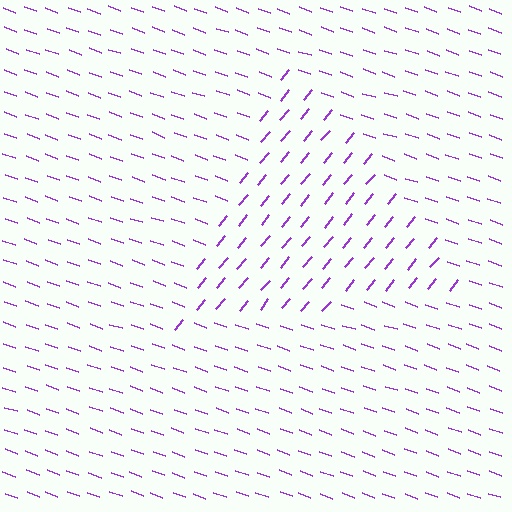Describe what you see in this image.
The image is filled with small purple line segments. A triangle region in the image has lines oriented differently from the surrounding lines, creating a visible texture boundary.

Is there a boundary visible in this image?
Yes, there is a texture boundary formed by a change in line orientation.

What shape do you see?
I see a triangle.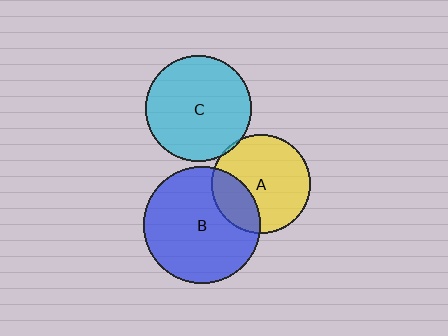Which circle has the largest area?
Circle B (blue).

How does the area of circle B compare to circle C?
Approximately 1.2 times.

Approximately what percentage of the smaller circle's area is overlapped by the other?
Approximately 25%.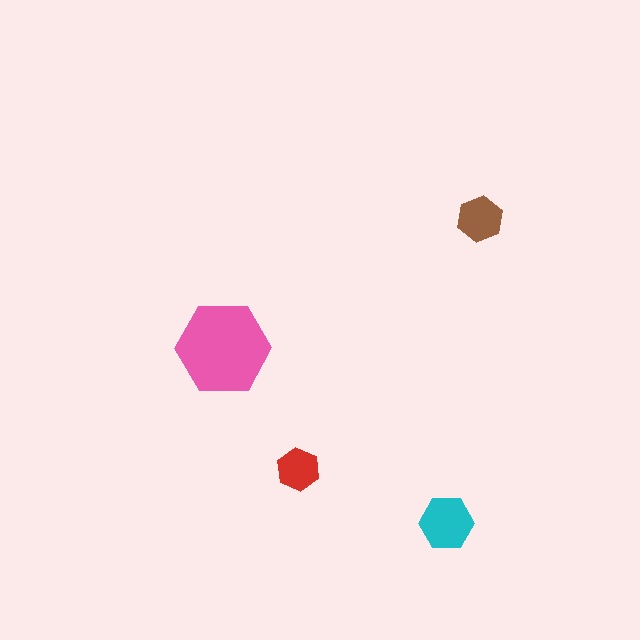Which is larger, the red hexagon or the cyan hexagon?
The cyan one.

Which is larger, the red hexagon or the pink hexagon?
The pink one.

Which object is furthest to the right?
The brown hexagon is rightmost.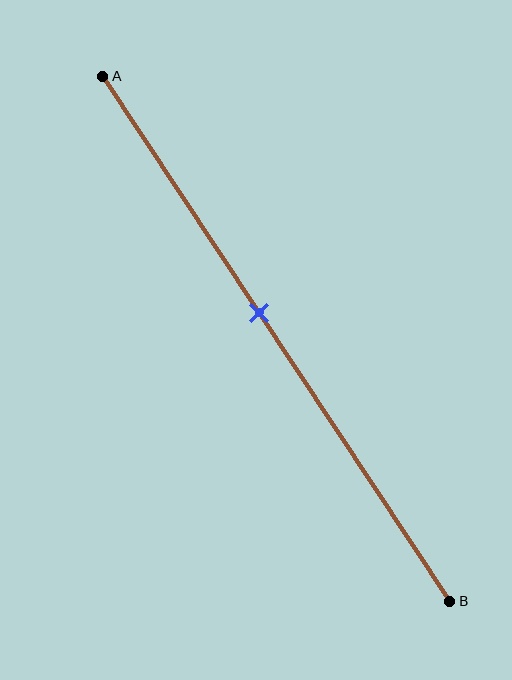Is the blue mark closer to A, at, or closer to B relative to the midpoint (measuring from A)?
The blue mark is closer to point A than the midpoint of segment AB.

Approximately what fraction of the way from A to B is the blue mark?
The blue mark is approximately 45% of the way from A to B.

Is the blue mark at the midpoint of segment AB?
No, the mark is at about 45% from A, not at the 50% midpoint.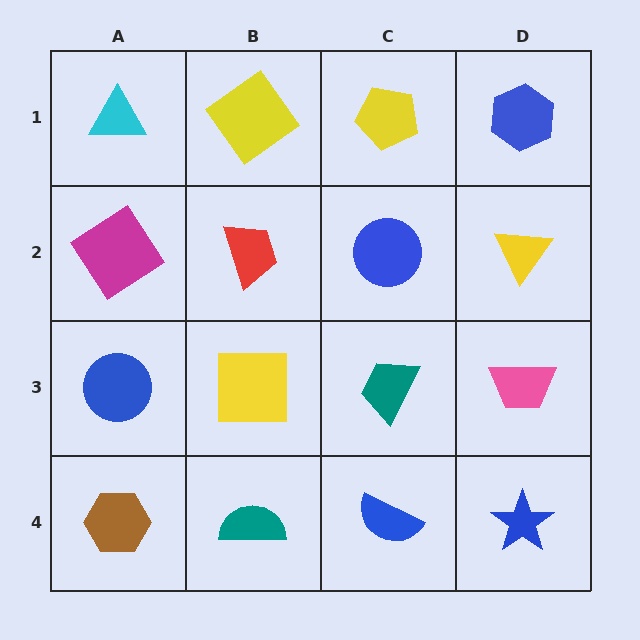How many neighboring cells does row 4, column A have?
2.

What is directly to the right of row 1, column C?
A blue hexagon.